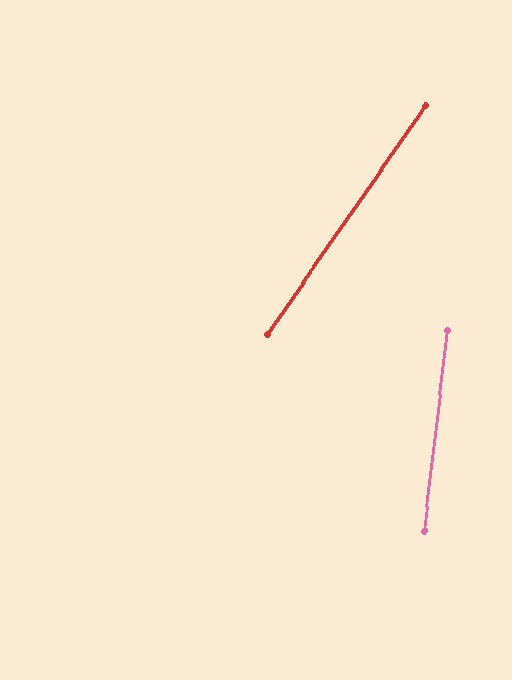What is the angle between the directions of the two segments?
Approximately 28 degrees.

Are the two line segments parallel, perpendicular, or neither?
Neither parallel nor perpendicular — they differ by about 28°.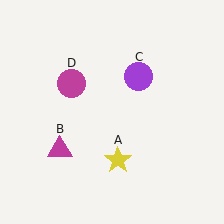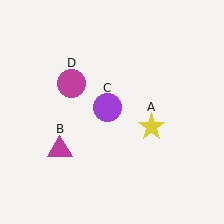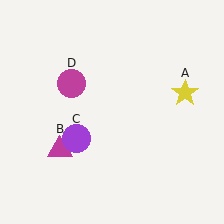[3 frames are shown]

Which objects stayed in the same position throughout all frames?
Magenta triangle (object B) and magenta circle (object D) remained stationary.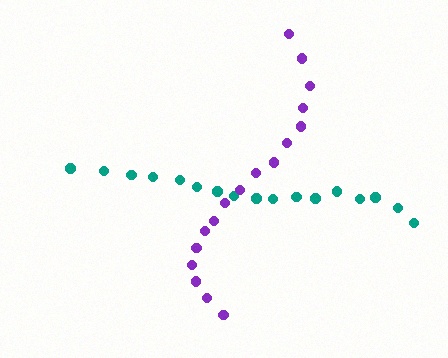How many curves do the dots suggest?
There are 2 distinct paths.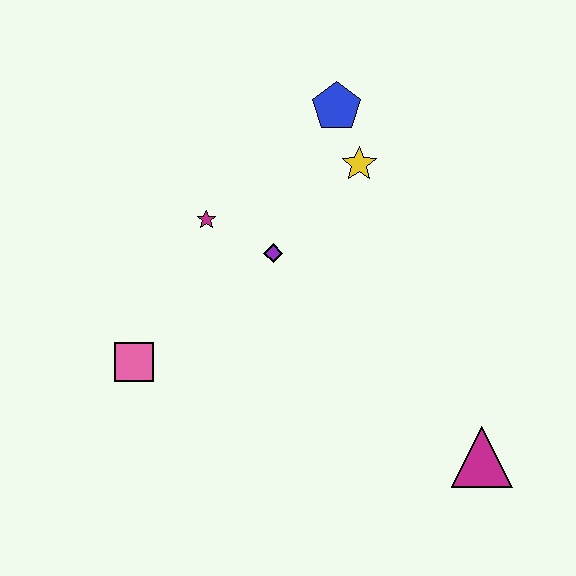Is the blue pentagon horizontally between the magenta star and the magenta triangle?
Yes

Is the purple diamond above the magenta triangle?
Yes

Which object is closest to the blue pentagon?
The yellow star is closest to the blue pentagon.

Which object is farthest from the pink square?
The magenta triangle is farthest from the pink square.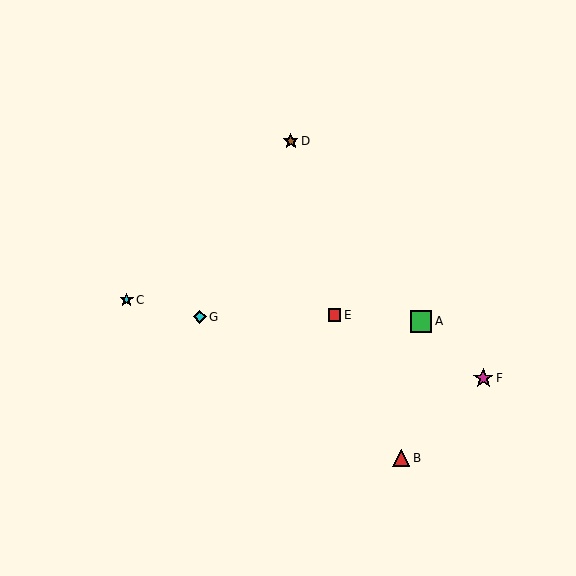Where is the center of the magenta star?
The center of the magenta star is at (483, 378).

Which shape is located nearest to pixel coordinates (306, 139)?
The brown star (labeled D) at (291, 141) is nearest to that location.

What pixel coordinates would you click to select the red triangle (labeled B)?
Click at (401, 458) to select the red triangle B.